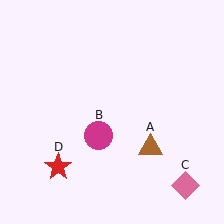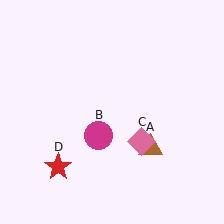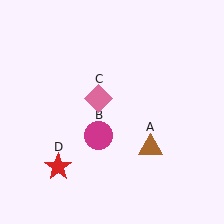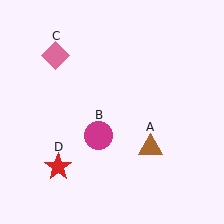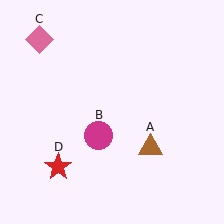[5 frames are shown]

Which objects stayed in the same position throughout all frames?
Brown triangle (object A) and magenta circle (object B) and red star (object D) remained stationary.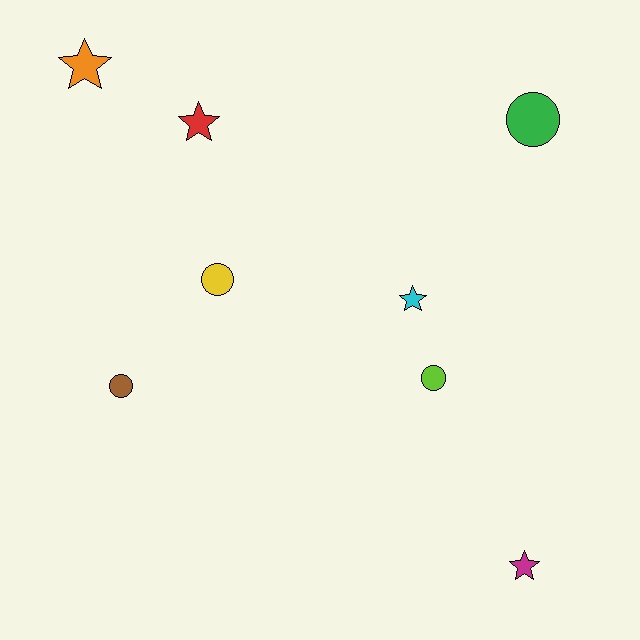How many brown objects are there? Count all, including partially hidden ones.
There is 1 brown object.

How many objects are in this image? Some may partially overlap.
There are 8 objects.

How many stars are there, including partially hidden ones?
There are 4 stars.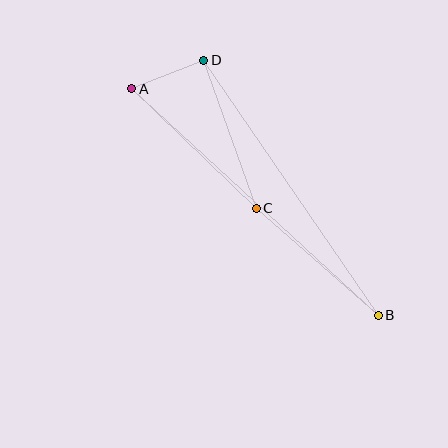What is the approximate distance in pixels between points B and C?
The distance between B and C is approximately 162 pixels.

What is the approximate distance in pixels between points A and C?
The distance between A and C is approximately 173 pixels.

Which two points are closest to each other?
Points A and D are closest to each other.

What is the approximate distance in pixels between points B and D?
The distance between B and D is approximately 309 pixels.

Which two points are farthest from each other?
Points A and B are farthest from each other.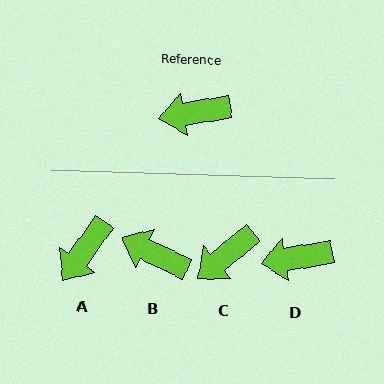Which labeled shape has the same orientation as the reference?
D.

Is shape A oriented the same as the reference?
No, it is off by about 45 degrees.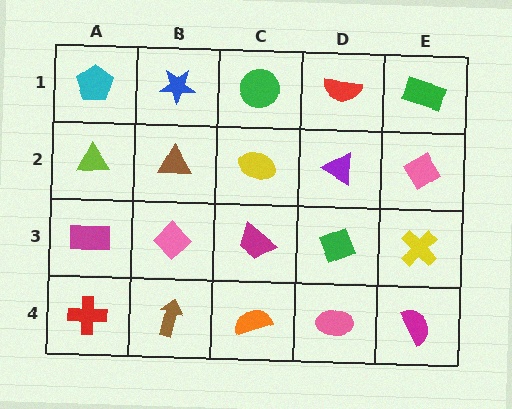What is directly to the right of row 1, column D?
A green rectangle.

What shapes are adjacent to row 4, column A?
A magenta rectangle (row 3, column A), a brown arrow (row 4, column B).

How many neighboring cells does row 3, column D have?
4.